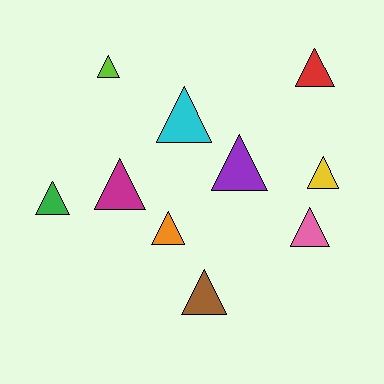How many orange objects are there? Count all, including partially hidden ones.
There is 1 orange object.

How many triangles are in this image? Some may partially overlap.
There are 10 triangles.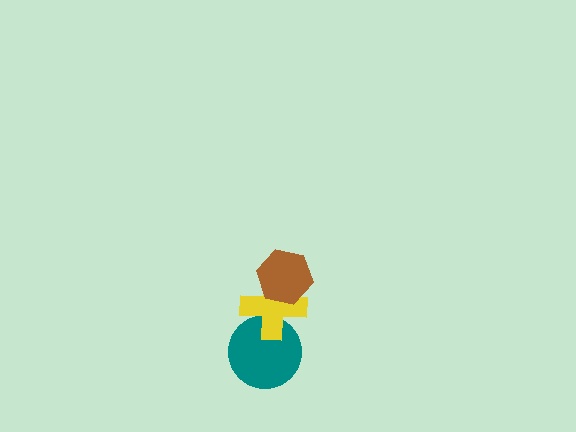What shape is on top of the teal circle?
The yellow cross is on top of the teal circle.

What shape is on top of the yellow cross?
The brown hexagon is on top of the yellow cross.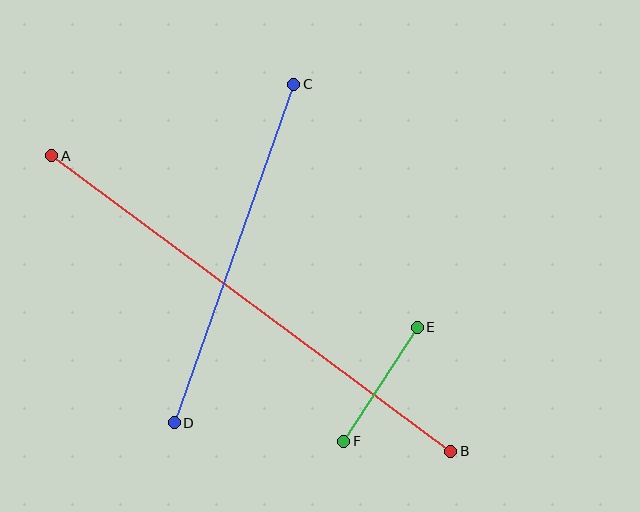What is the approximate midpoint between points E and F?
The midpoint is at approximately (381, 384) pixels.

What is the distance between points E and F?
The distance is approximately 135 pixels.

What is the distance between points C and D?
The distance is approximately 359 pixels.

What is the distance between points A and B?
The distance is approximately 497 pixels.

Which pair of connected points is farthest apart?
Points A and B are farthest apart.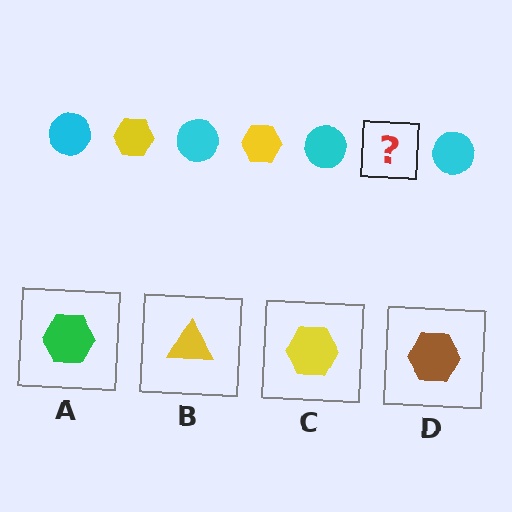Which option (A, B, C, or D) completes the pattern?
C.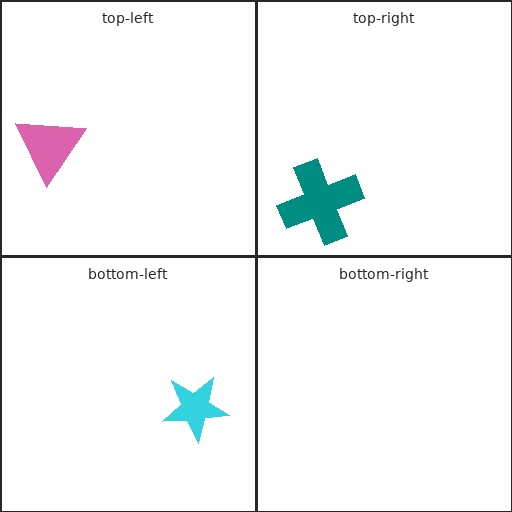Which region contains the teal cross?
The top-right region.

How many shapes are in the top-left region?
1.